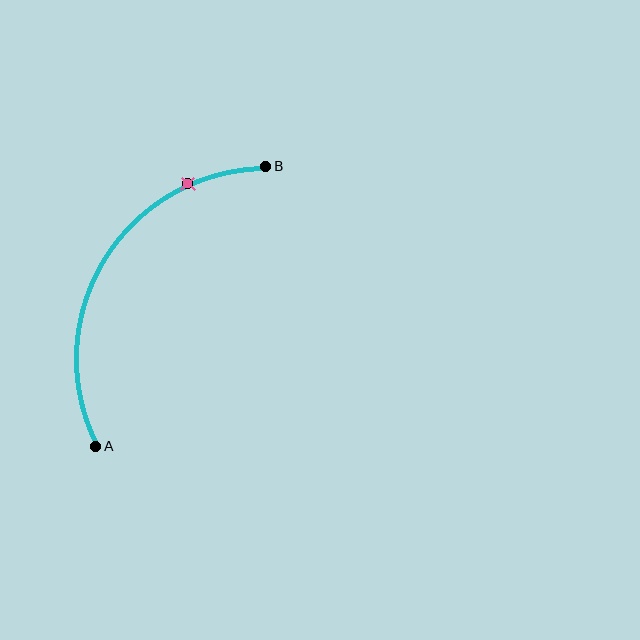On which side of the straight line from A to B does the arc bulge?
The arc bulges to the left of the straight line connecting A and B.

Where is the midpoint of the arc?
The arc midpoint is the point on the curve farthest from the straight line joining A and B. It sits to the left of that line.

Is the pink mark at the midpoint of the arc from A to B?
No. The pink mark lies on the arc but is closer to endpoint B. The arc midpoint would be at the point on the curve equidistant along the arc from both A and B.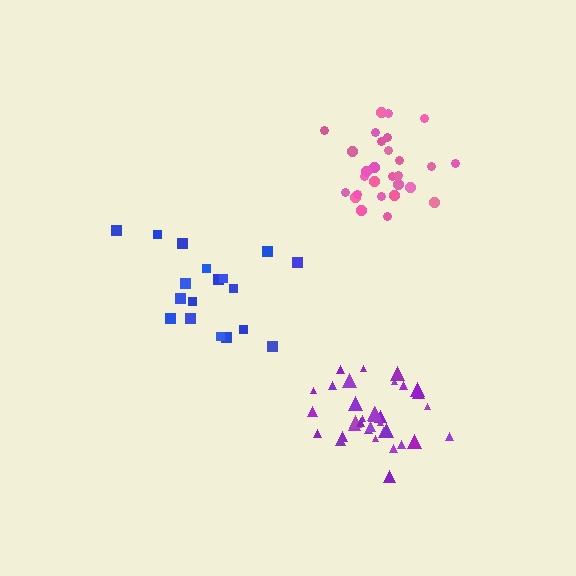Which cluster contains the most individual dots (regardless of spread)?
Purple (34).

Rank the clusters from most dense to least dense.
purple, pink, blue.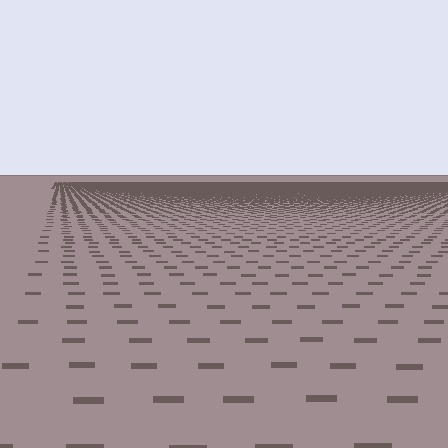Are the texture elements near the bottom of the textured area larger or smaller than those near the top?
Larger. Near the bottom, elements are closer to the viewer and appear at a bigger on-screen size.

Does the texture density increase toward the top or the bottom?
Density increases toward the top.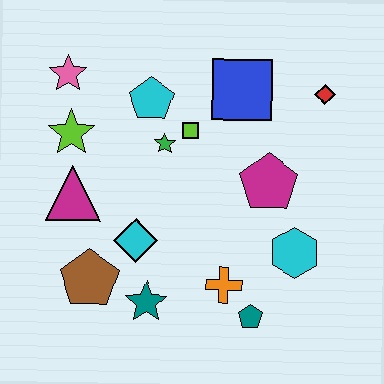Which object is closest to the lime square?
The green star is closest to the lime square.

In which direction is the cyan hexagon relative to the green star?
The cyan hexagon is to the right of the green star.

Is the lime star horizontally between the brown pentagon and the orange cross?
No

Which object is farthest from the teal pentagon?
The pink star is farthest from the teal pentagon.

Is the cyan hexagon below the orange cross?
No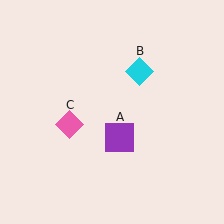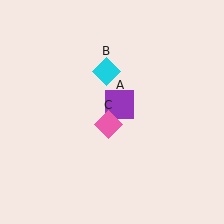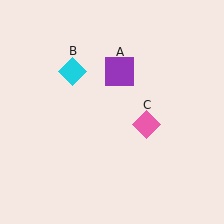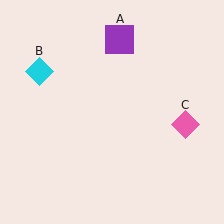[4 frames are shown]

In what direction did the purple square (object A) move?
The purple square (object A) moved up.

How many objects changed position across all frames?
3 objects changed position: purple square (object A), cyan diamond (object B), pink diamond (object C).